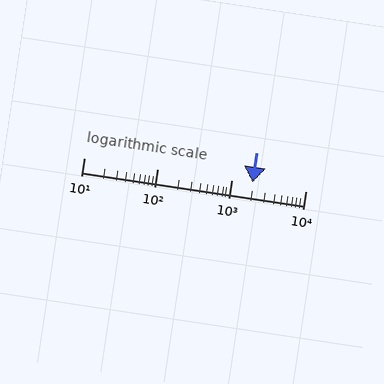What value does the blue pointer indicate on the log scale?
The pointer indicates approximately 1900.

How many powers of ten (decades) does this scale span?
The scale spans 3 decades, from 10 to 10000.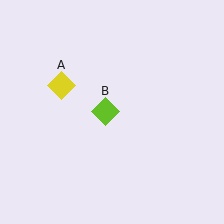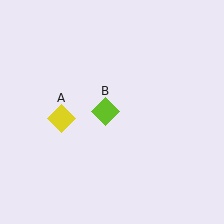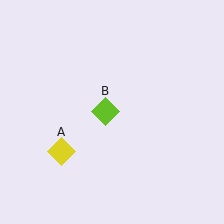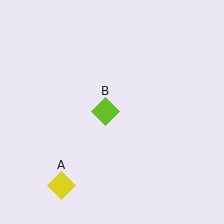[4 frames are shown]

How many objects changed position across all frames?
1 object changed position: yellow diamond (object A).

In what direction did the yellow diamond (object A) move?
The yellow diamond (object A) moved down.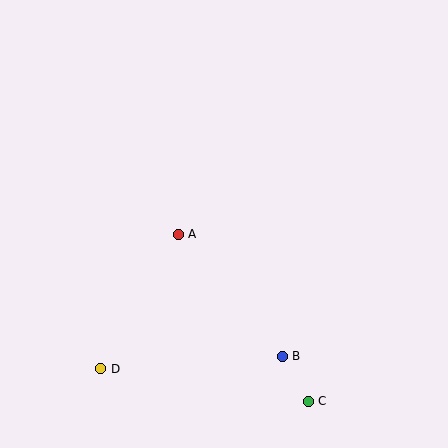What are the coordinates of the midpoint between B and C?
The midpoint between B and C is at (295, 379).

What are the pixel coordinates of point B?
Point B is at (282, 356).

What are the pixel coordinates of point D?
Point D is at (101, 369).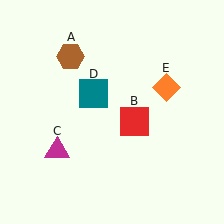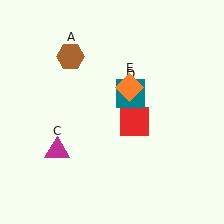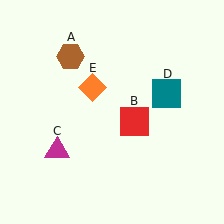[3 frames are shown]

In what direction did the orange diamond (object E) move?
The orange diamond (object E) moved left.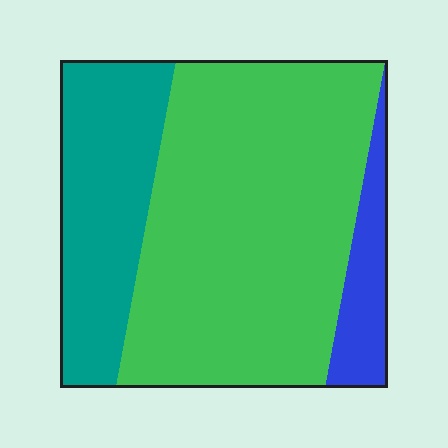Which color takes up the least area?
Blue, at roughly 10%.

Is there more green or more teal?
Green.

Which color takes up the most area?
Green, at roughly 65%.